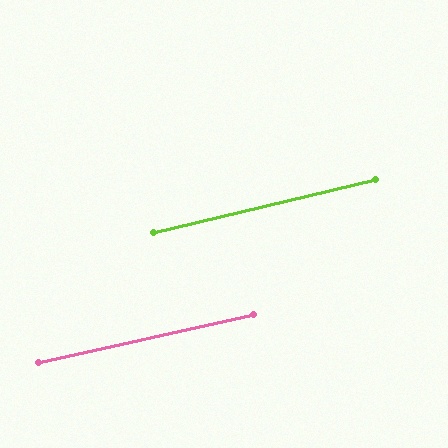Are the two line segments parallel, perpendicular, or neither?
Parallel — their directions differ by only 0.9°.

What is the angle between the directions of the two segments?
Approximately 1 degree.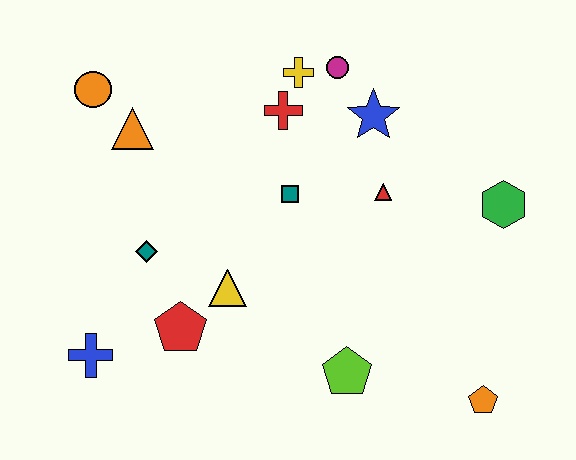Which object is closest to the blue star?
The magenta circle is closest to the blue star.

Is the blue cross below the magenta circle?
Yes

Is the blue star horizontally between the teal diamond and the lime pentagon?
No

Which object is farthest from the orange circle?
The orange pentagon is farthest from the orange circle.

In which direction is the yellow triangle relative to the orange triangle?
The yellow triangle is below the orange triangle.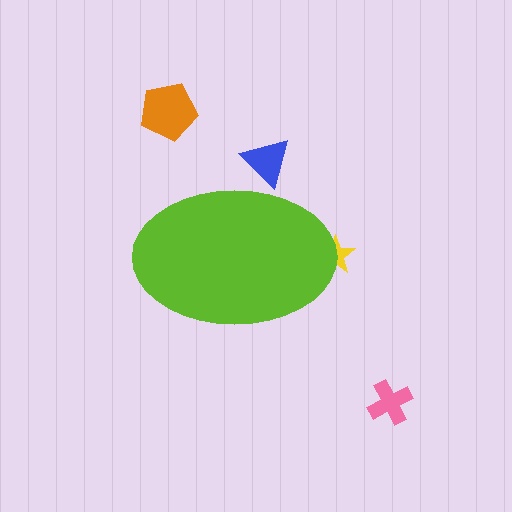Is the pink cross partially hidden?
No, the pink cross is fully visible.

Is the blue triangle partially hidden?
Yes, the blue triangle is partially hidden behind the lime ellipse.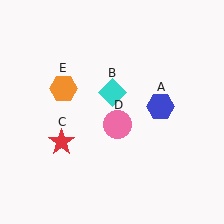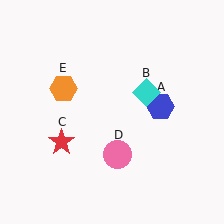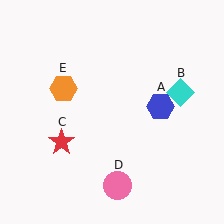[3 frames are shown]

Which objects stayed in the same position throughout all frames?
Blue hexagon (object A) and red star (object C) and orange hexagon (object E) remained stationary.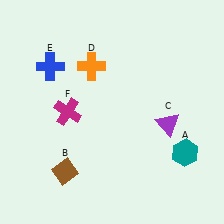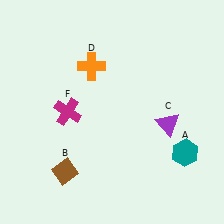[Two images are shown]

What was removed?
The blue cross (E) was removed in Image 2.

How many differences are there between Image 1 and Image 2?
There is 1 difference between the two images.